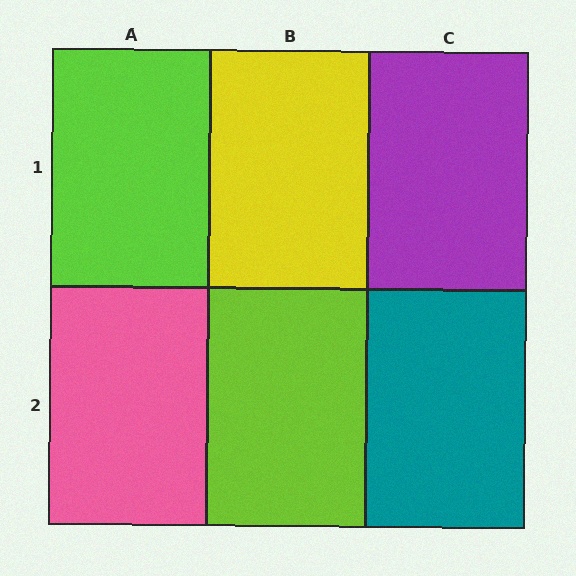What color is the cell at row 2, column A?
Pink.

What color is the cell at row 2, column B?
Lime.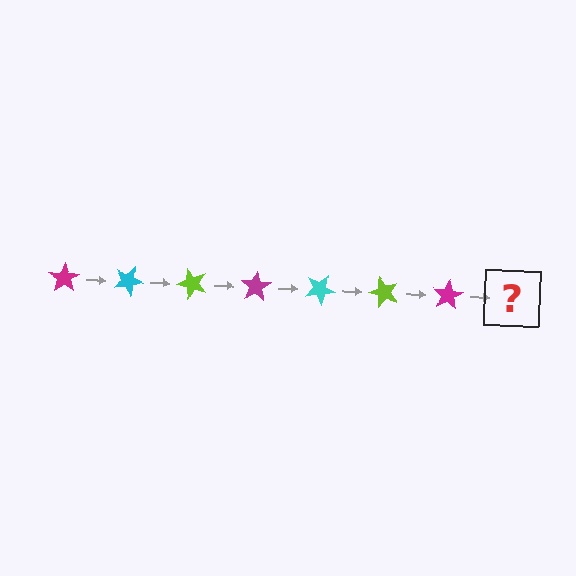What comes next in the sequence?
The next element should be a cyan star, rotated 175 degrees from the start.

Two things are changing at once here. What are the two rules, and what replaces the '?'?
The two rules are that it rotates 25 degrees each step and the color cycles through magenta, cyan, and lime. The '?' should be a cyan star, rotated 175 degrees from the start.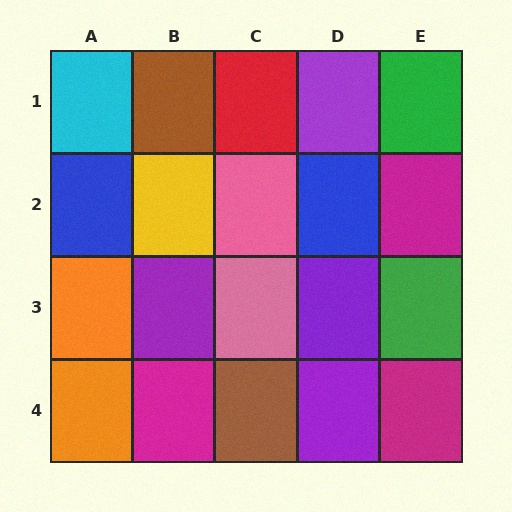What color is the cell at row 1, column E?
Green.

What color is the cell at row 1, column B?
Brown.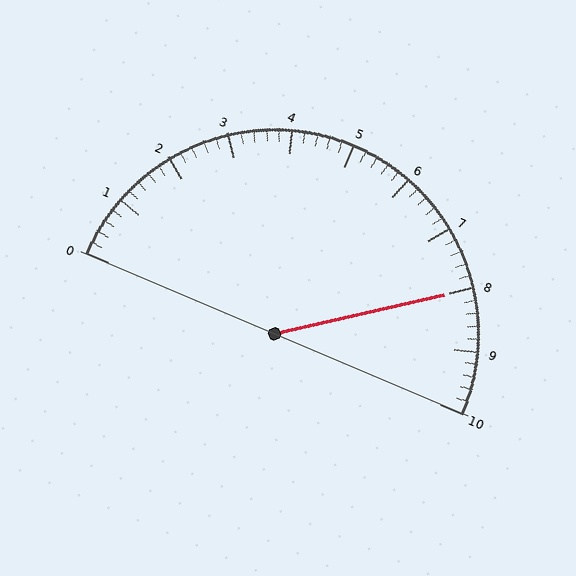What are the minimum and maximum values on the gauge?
The gauge ranges from 0 to 10.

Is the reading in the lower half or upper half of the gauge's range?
The reading is in the upper half of the range (0 to 10).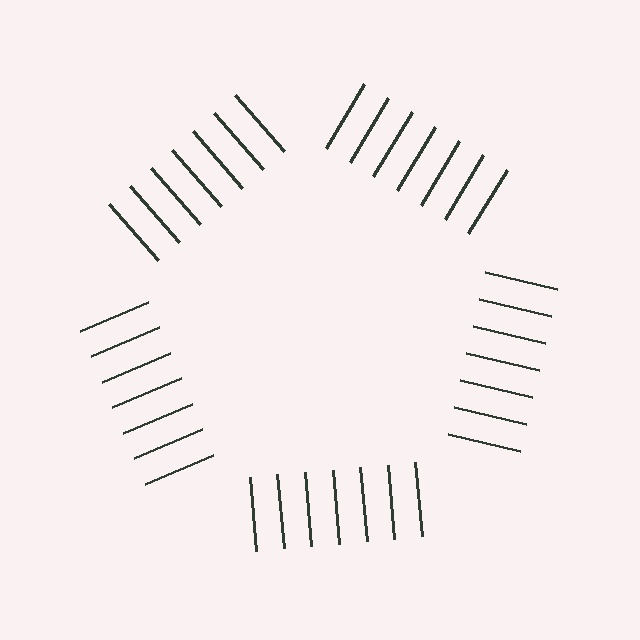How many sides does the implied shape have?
5 sides — the line-ends trace a pentagon.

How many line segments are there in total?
35 — 7 along each of the 5 edges.